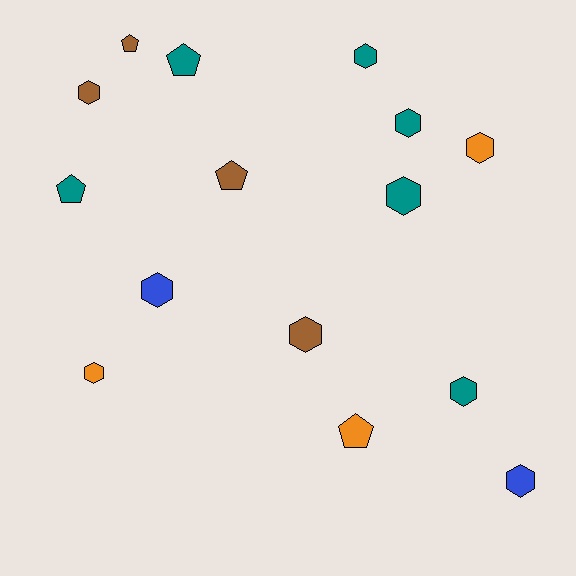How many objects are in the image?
There are 15 objects.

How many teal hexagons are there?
There are 4 teal hexagons.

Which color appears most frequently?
Teal, with 6 objects.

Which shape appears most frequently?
Hexagon, with 10 objects.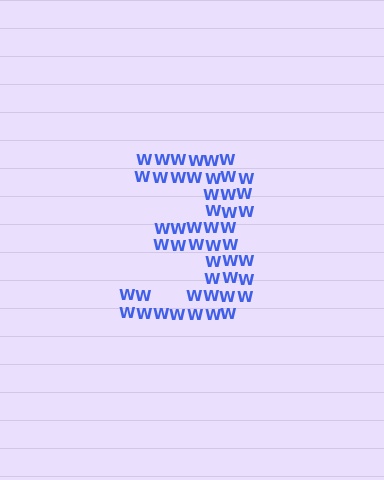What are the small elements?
The small elements are letter W's.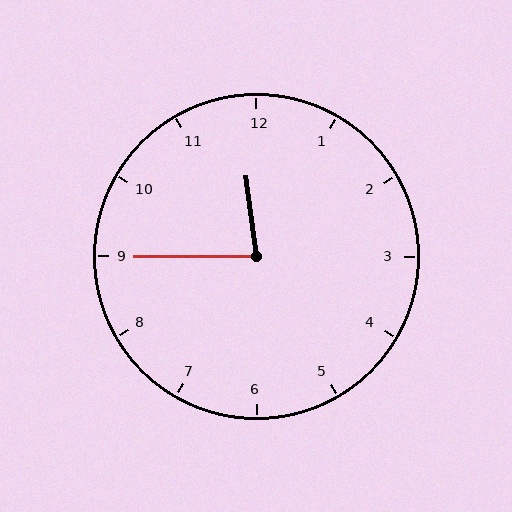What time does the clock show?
11:45.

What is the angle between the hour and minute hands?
Approximately 82 degrees.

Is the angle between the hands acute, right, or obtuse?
It is acute.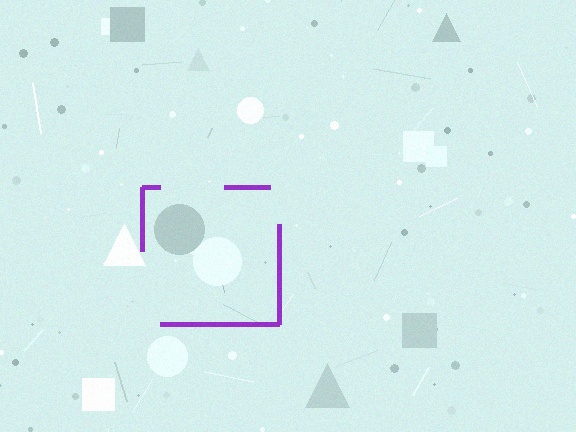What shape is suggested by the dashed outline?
The dashed outline suggests a square.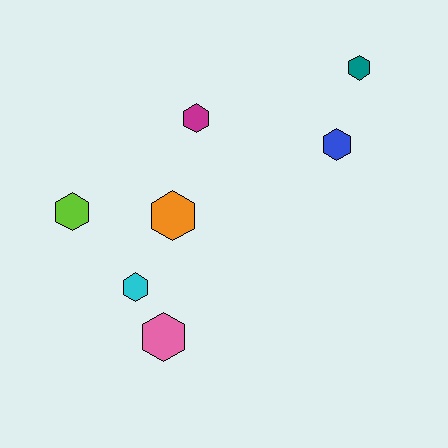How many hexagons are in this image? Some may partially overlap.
There are 7 hexagons.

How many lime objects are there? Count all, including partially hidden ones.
There is 1 lime object.